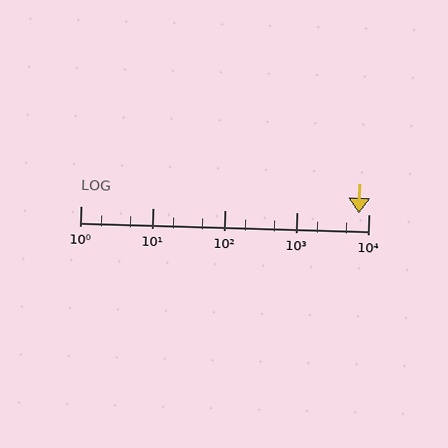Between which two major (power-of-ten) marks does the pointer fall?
The pointer is between 1000 and 10000.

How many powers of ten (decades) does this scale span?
The scale spans 4 decades, from 1 to 10000.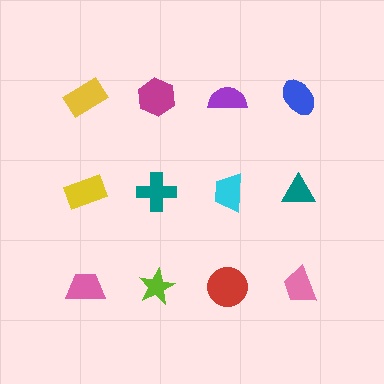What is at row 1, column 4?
A blue ellipse.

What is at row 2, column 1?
A yellow rectangle.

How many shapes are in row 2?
4 shapes.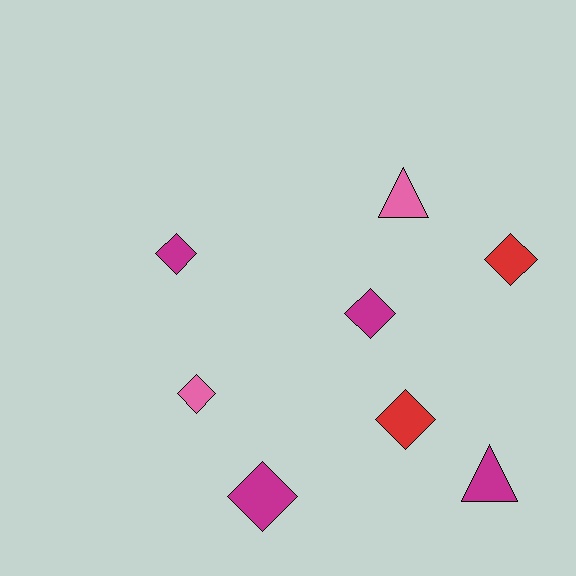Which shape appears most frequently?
Diamond, with 6 objects.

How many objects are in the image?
There are 8 objects.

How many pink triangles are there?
There is 1 pink triangle.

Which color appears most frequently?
Magenta, with 4 objects.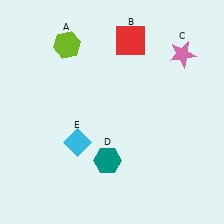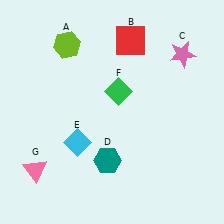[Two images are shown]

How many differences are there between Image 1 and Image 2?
There are 2 differences between the two images.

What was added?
A green diamond (F), a pink triangle (G) were added in Image 2.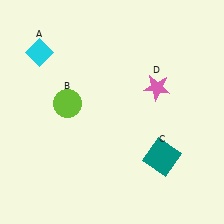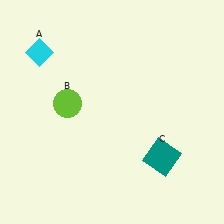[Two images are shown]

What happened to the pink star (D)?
The pink star (D) was removed in Image 2. It was in the top-right area of Image 1.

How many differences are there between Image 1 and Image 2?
There is 1 difference between the two images.